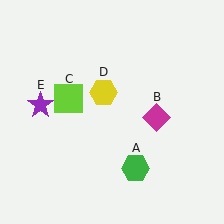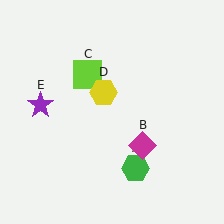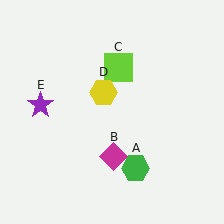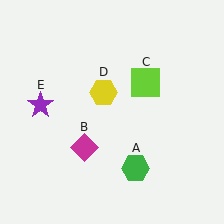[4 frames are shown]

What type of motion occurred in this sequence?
The magenta diamond (object B), lime square (object C) rotated clockwise around the center of the scene.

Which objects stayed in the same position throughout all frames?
Green hexagon (object A) and yellow hexagon (object D) and purple star (object E) remained stationary.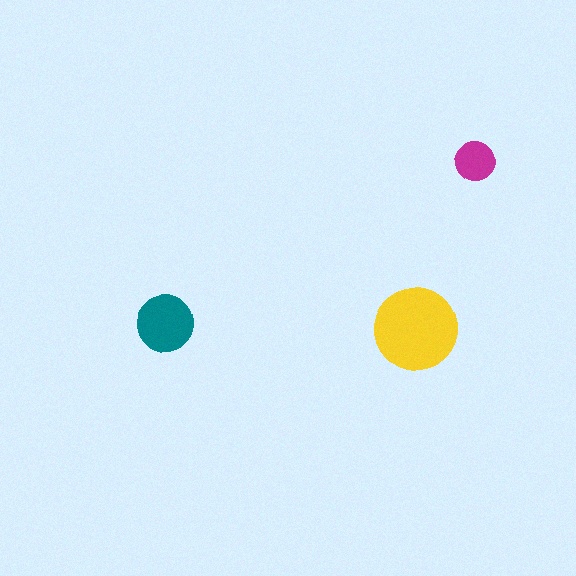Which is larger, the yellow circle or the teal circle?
The yellow one.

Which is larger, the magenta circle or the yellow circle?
The yellow one.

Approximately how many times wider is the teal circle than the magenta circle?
About 1.5 times wider.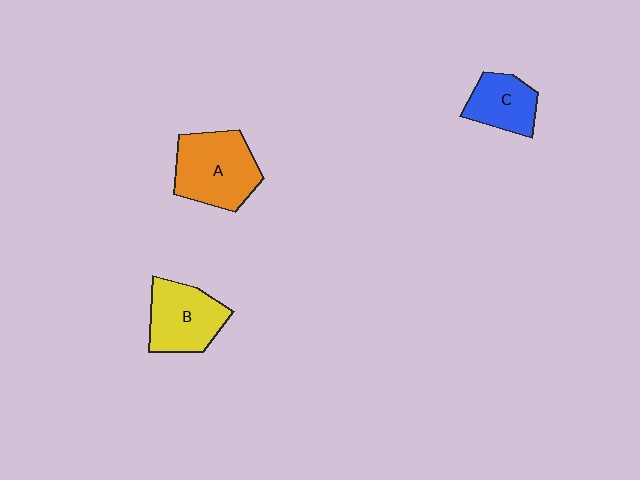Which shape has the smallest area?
Shape C (blue).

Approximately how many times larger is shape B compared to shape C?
Approximately 1.4 times.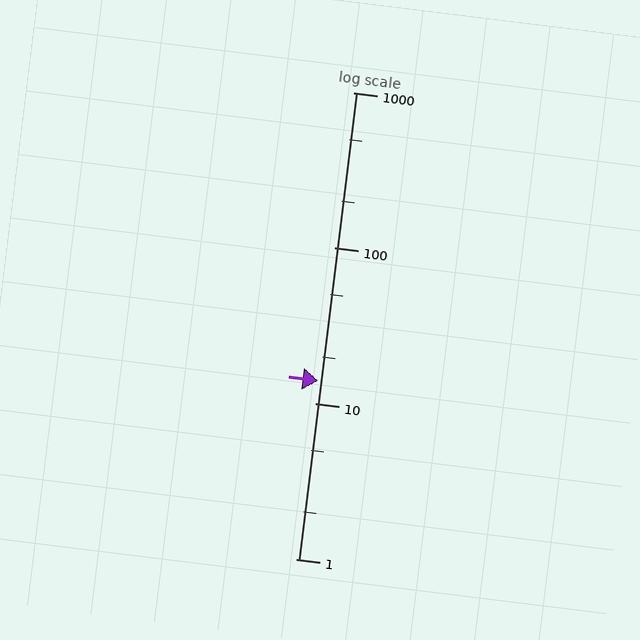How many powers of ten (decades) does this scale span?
The scale spans 3 decades, from 1 to 1000.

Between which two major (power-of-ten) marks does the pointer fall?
The pointer is between 10 and 100.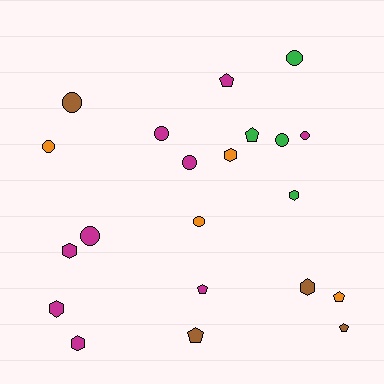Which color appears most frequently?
Magenta, with 9 objects.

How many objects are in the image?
There are 21 objects.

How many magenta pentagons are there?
There are 2 magenta pentagons.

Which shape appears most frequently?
Circle, with 9 objects.